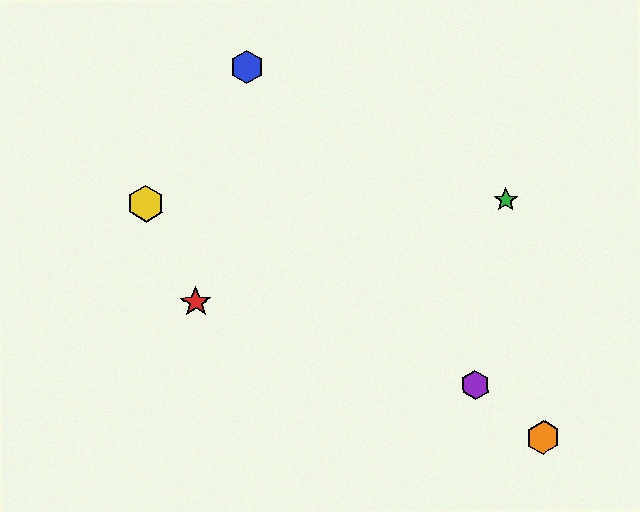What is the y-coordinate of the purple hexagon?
The purple hexagon is at y≈385.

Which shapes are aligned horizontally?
The green star, the yellow hexagon are aligned horizontally.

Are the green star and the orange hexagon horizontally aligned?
No, the green star is at y≈200 and the orange hexagon is at y≈437.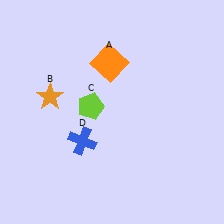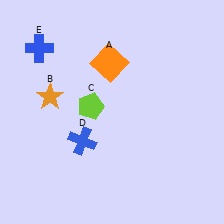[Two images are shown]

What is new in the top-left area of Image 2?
A blue cross (E) was added in the top-left area of Image 2.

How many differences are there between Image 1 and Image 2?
There is 1 difference between the two images.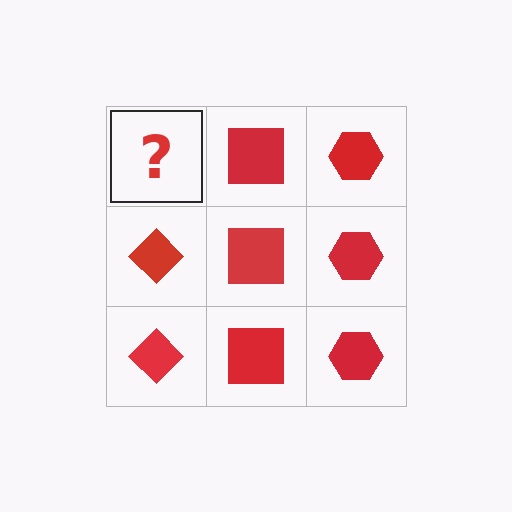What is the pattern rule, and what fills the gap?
The rule is that each column has a consistent shape. The gap should be filled with a red diamond.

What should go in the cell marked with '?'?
The missing cell should contain a red diamond.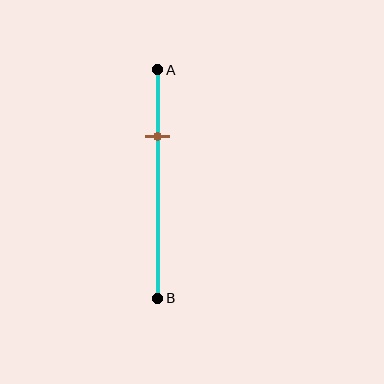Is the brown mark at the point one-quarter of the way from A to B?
No, the mark is at about 30% from A, not at the 25% one-quarter point.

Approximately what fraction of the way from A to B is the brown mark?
The brown mark is approximately 30% of the way from A to B.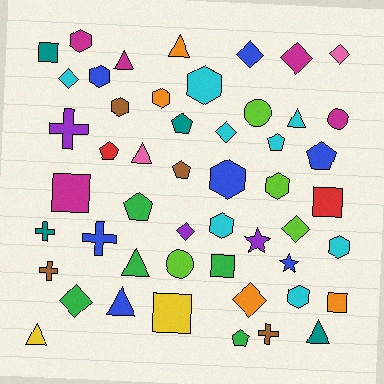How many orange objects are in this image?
There are 4 orange objects.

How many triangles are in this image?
There are 8 triangles.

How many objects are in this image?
There are 50 objects.